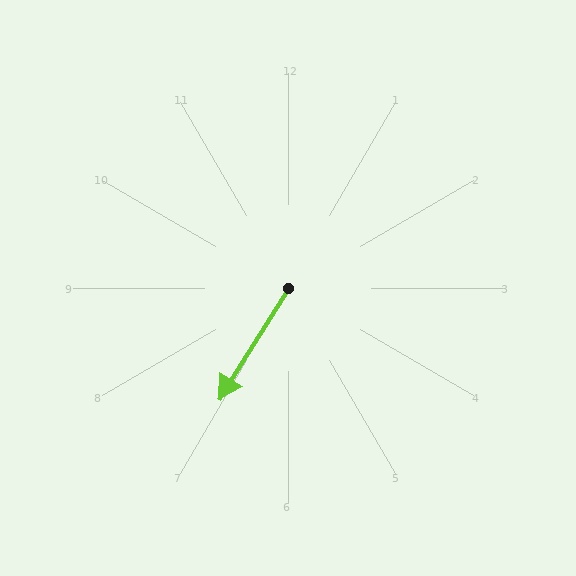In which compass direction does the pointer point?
Southwest.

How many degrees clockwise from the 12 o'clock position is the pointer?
Approximately 212 degrees.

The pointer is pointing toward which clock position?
Roughly 7 o'clock.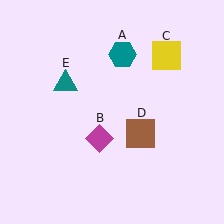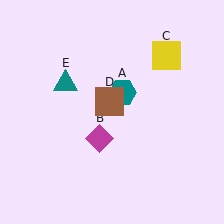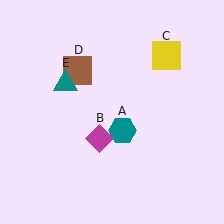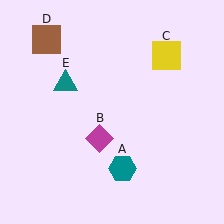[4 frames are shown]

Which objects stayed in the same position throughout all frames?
Magenta diamond (object B) and yellow square (object C) and teal triangle (object E) remained stationary.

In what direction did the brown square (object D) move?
The brown square (object D) moved up and to the left.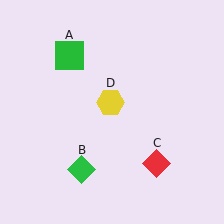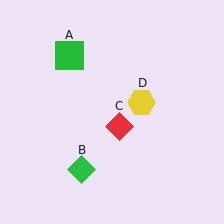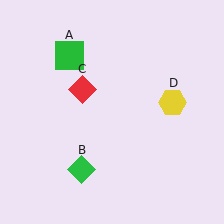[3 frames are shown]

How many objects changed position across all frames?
2 objects changed position: red diamond (object C), yellow hexagon (object D).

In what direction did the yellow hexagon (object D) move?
The yellow hexagon (object D) moved right.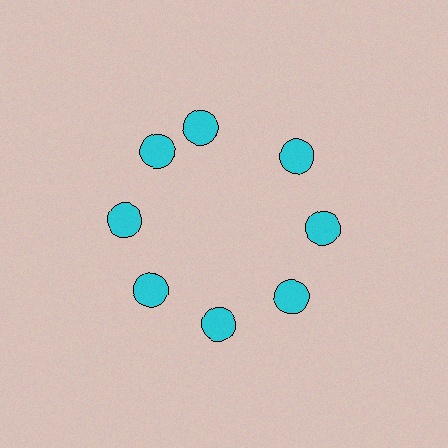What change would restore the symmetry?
The symmetry would be restored by rotating it back into even spacing with its neighbors so that all 8 circles sit at equal angles and equal distance from the center.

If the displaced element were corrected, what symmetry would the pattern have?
It would have 8-fold rotational symmetry — the pattern would map onto itself every 45 degrees.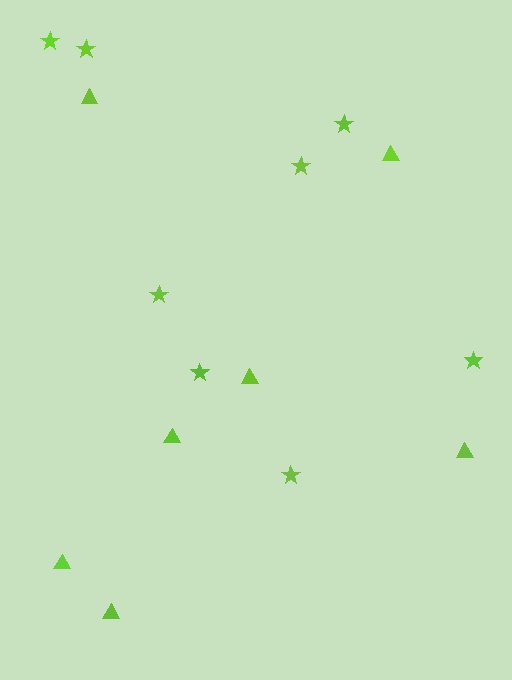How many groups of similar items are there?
There are 2 groups: one group of triangles (7) and one group of stars (8).